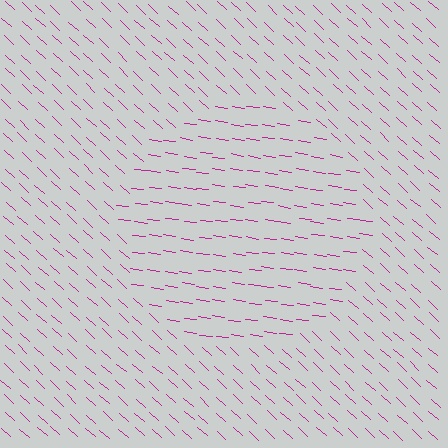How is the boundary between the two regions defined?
The boundary is defined purely by a change in line orientation (approximately 34 degrees difference). All lines are the same color and thickness.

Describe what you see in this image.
The image is filled with small magenta line segments. A circle region in the image has lines oriented differently from the surrounding lines, creating a visible texture boundary.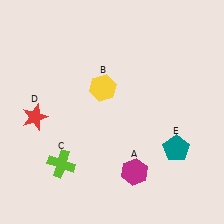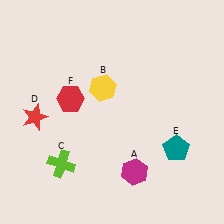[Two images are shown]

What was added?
A red hexagon (F) was added in Image 2.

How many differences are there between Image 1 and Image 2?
There is 1 difference between the two images.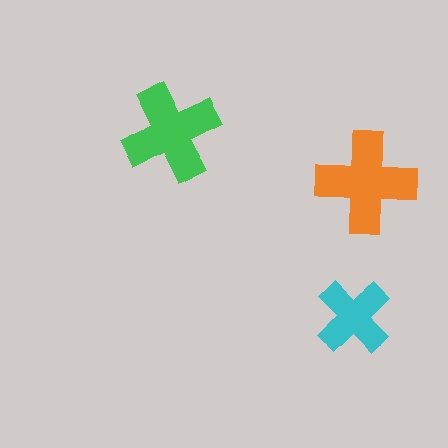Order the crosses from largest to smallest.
the orange one, the green one, the cyan one.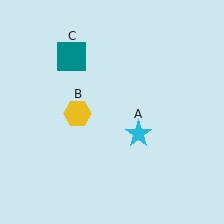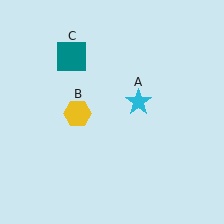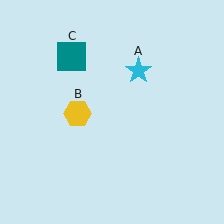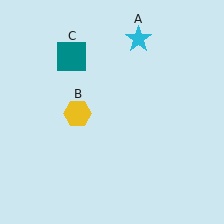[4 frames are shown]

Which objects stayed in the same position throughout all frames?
Yellow hexagon (object B) and teal square (object C) remained stationary.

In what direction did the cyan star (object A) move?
The cyan star (object A) moved up.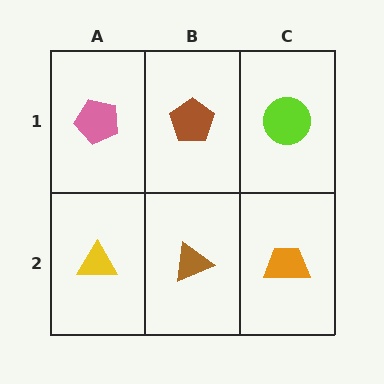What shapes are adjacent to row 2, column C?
A lime circle (row 1, column C), a brown triangle (row 2, column B).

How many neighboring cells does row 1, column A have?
2.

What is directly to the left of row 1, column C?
A brown pentagon.